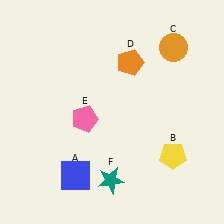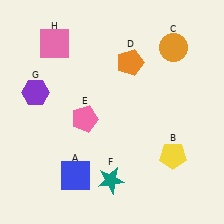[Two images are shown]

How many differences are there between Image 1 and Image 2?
There are 2 differences between the two images.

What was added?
A purple hexagon (G), a pink square (H) were added in Image 2.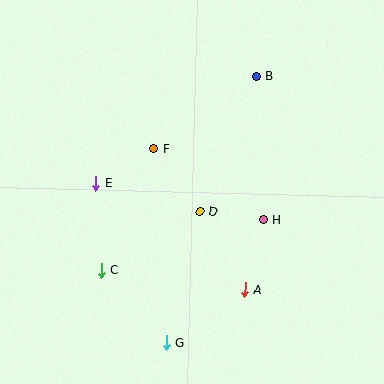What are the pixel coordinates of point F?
Point F is at (154, 149).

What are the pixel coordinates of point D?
Point D is at (200, 211).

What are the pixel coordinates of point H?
Point H is at (264, 220).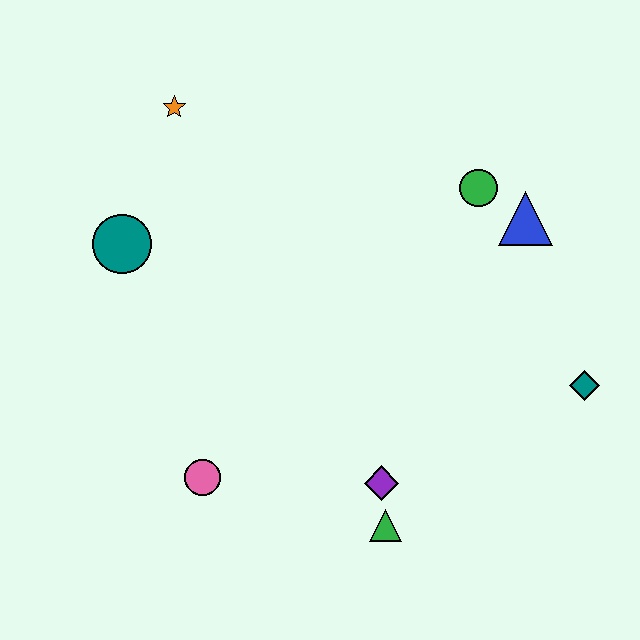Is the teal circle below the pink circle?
No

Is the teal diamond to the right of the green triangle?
Yes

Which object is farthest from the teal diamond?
The orange star is farthest from the teal diamond.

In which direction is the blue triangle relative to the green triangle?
The blue triangle is above the green triangle.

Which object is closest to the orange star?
The teal circle is closest to the orange star.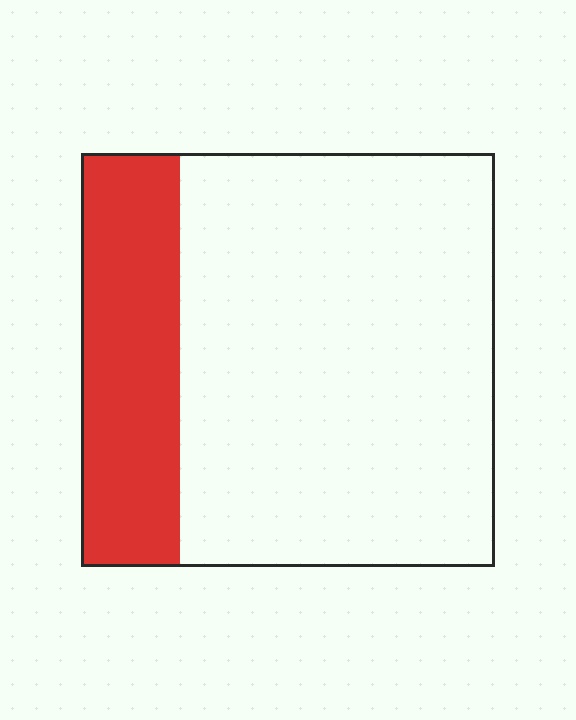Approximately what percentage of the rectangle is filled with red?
Approximately 25%.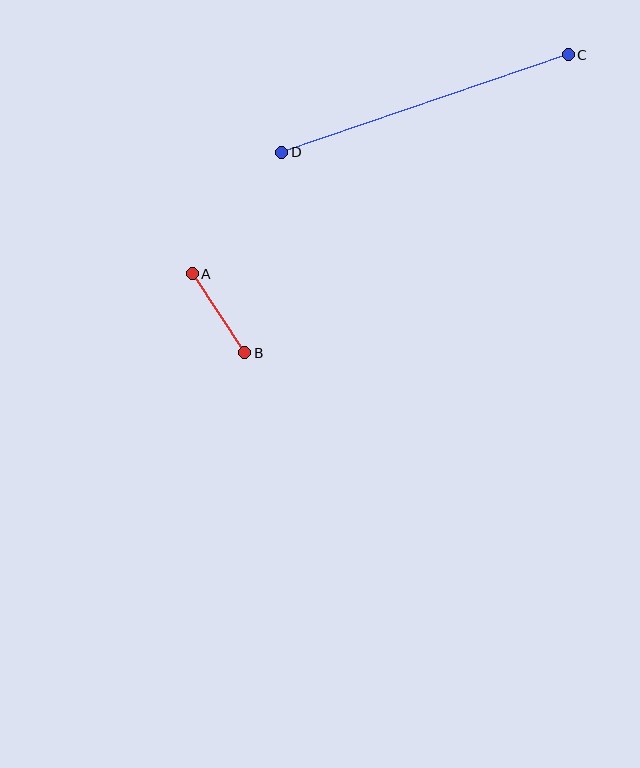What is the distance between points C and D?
The distance is approximately 302 pixels.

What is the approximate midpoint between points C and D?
The midpoint is at approximately (425, 104) pixels.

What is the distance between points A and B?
The distance is approximately 95 pixels.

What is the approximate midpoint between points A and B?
The midpoint is at approximately (219, 313) pixels.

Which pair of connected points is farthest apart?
Points C and D are farthest apart.